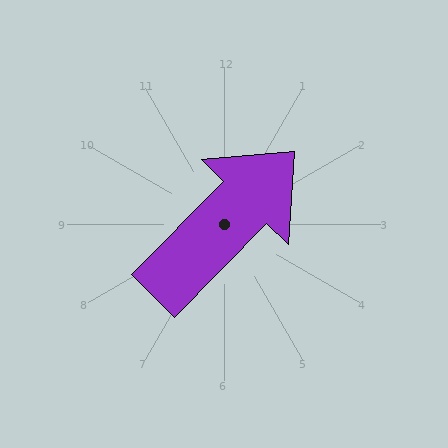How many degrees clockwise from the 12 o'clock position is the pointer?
Approximately 44 degrees.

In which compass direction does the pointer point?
Northeast.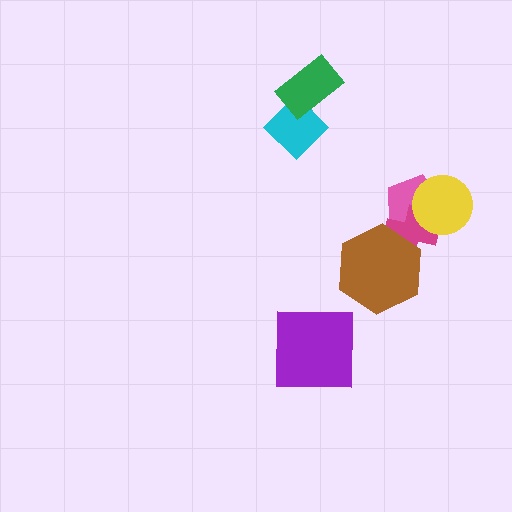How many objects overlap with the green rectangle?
1 object overlaps with the green rectangle.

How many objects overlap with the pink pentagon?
2 objects overlap with the pink pentagon.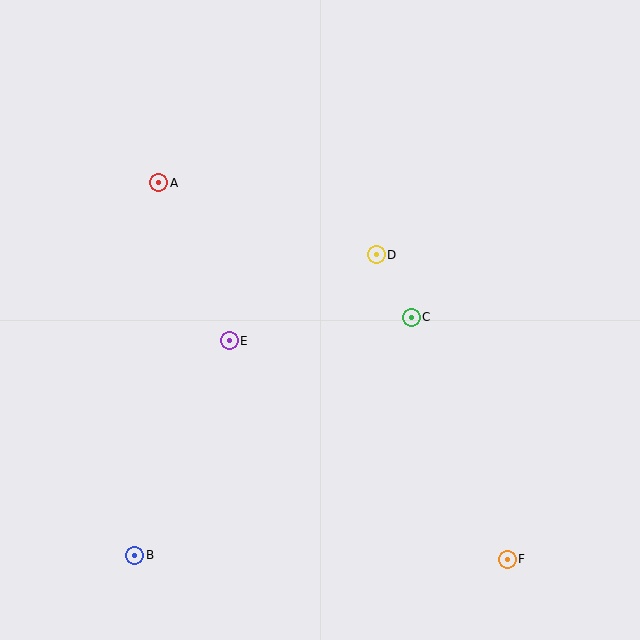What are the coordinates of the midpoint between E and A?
The midpoint between E and A is at (194, 262).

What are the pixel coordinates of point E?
Point E is at (229, 341).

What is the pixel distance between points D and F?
The distance between D and F is 332 pixels.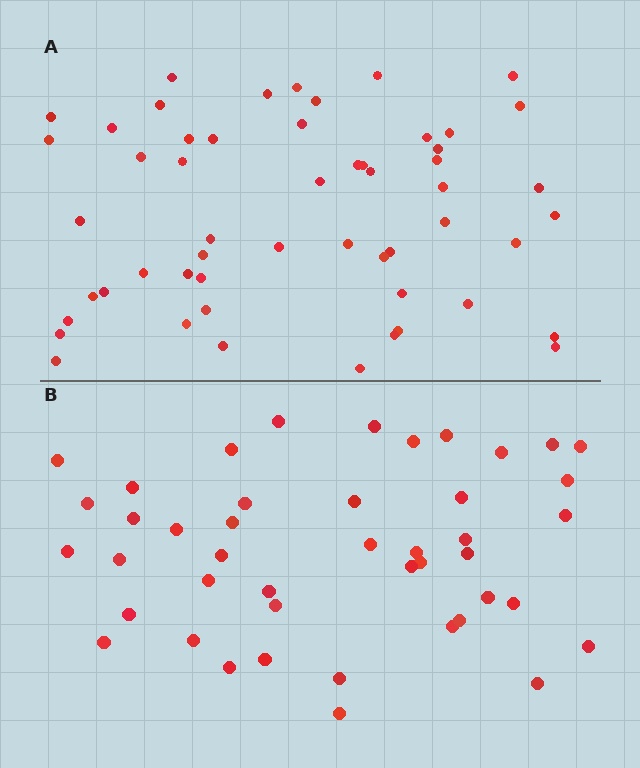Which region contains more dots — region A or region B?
Region A (the top region) has more dots.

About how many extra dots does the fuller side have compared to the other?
Region A has roughly 10 or so more dots than region B.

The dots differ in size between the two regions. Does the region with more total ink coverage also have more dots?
No. Region B has more total ink coverage because its dots are larger, but region A actually contains more individual dots. Total area can be misleading — the number of items is what matters here.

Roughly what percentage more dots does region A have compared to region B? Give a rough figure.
About 25% more.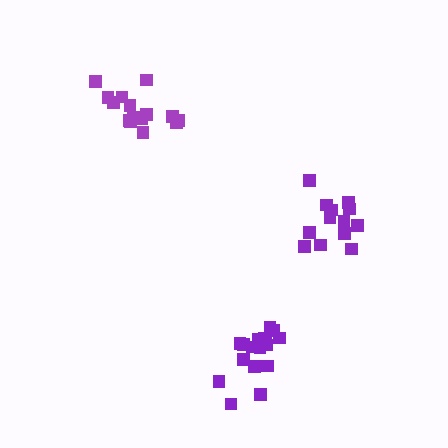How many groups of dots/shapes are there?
There are 3 groups.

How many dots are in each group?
Group 1: 13 dots, Group 2: 18 dots, Group 3: 15 dots (46 total).